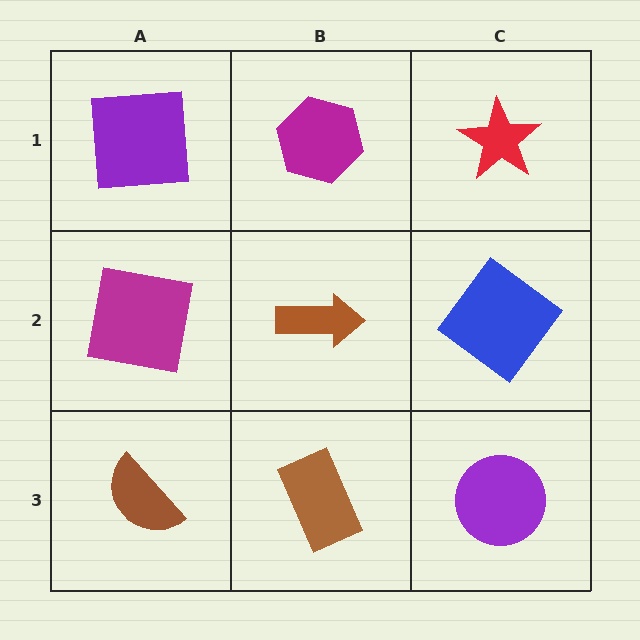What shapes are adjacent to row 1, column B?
A brown arrow (row 2, column B), a purple square (row 1, column A), a red star (row 1, column C).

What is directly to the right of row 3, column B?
A purple circle.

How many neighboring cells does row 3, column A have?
2.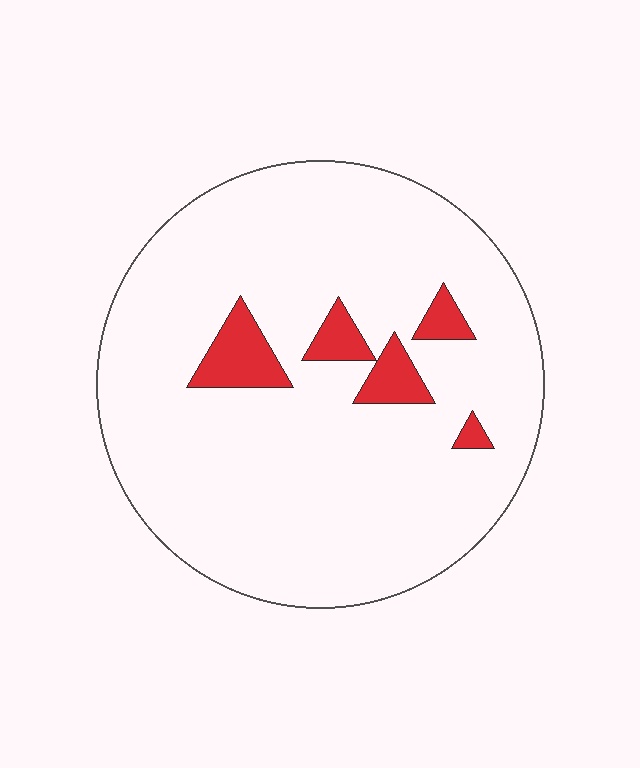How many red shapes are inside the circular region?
5.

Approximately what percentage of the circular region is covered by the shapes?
Approximately 10%.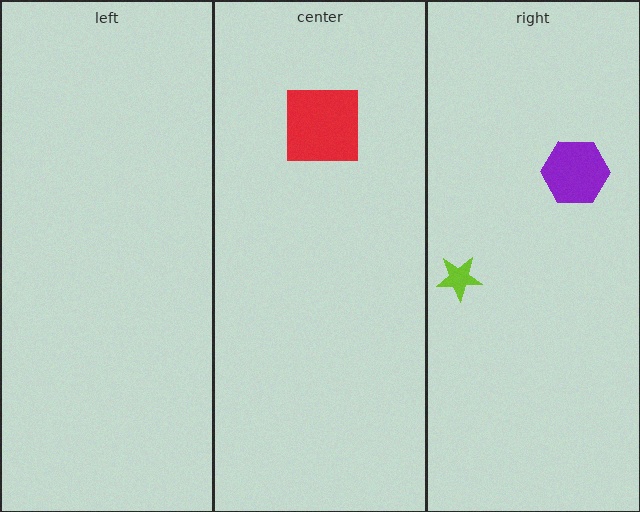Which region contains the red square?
The center region.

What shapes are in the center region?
The red square.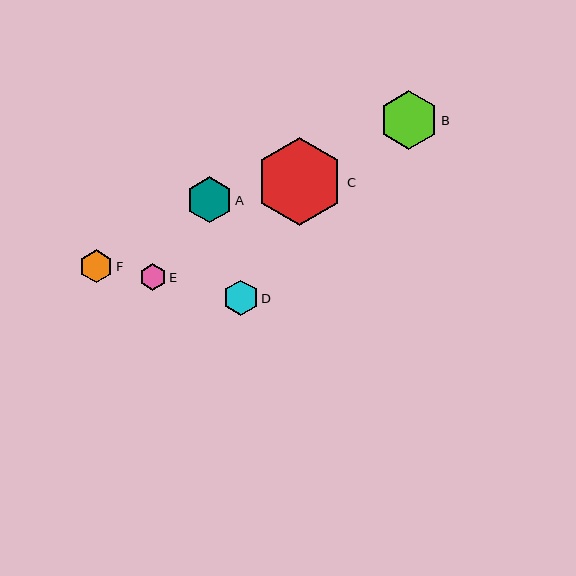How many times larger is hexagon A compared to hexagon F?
Hexagon A is approximately 1.4 times the size of hexagon F.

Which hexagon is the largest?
Hexagon C is the largest with a size of approximately 88 pixels.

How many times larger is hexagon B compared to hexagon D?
Hexagon B is approximately 1.7 times the size of hexagon D.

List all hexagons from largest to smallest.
From largest to smallest: C, B, A, D, F, E.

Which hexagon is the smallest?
Hexagon E is the smallest with a size of approximately 27 pixels.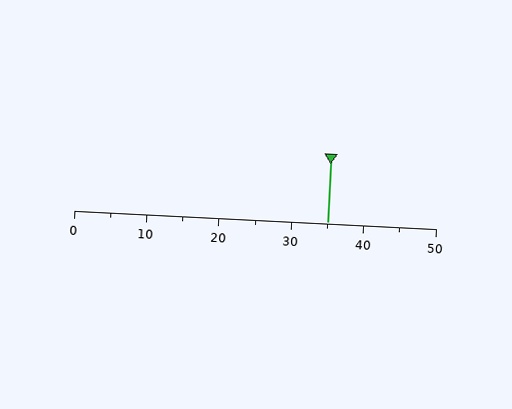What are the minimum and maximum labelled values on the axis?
The axis runs from 0 to 50.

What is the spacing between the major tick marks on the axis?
The major ticks are spaced 10 apart.